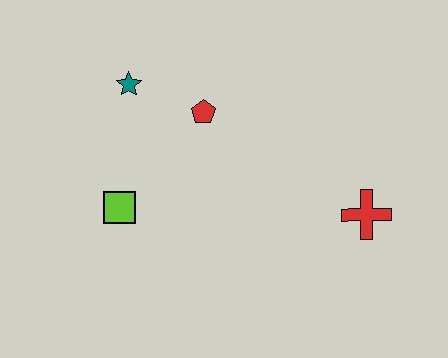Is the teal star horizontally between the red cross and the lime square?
Yes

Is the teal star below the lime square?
No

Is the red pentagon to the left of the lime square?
No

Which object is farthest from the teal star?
The red cross is farthest from the teal star.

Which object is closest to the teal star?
The red pentagon is closest to the teal star.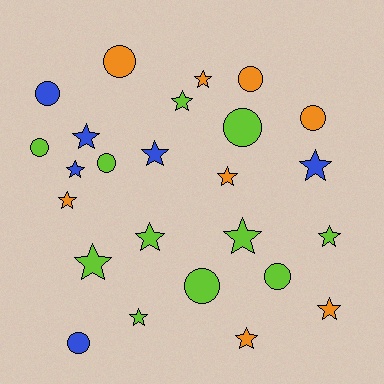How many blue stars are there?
There are 4 blue stars.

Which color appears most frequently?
Lime, with 11 objects.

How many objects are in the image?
There are 25 objects.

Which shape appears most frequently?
Star, with 15 objects.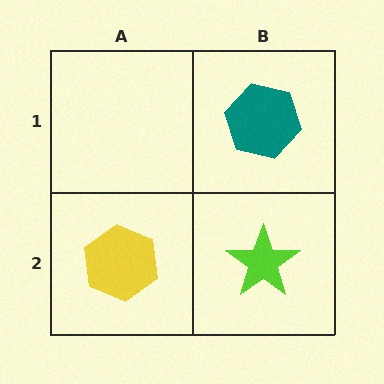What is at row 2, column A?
A yellow hexagon.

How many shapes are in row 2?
2 shapes.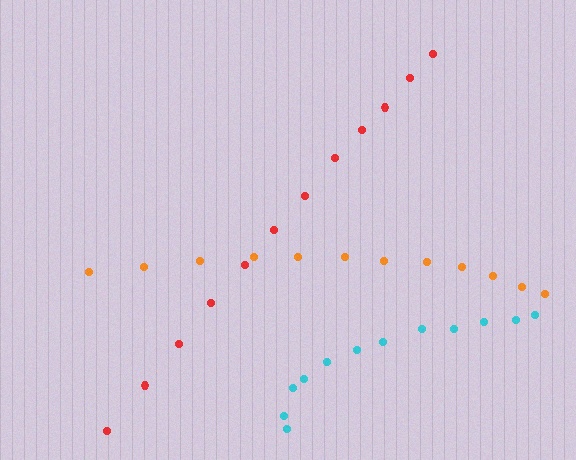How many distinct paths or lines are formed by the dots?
There are 3 distinct paths.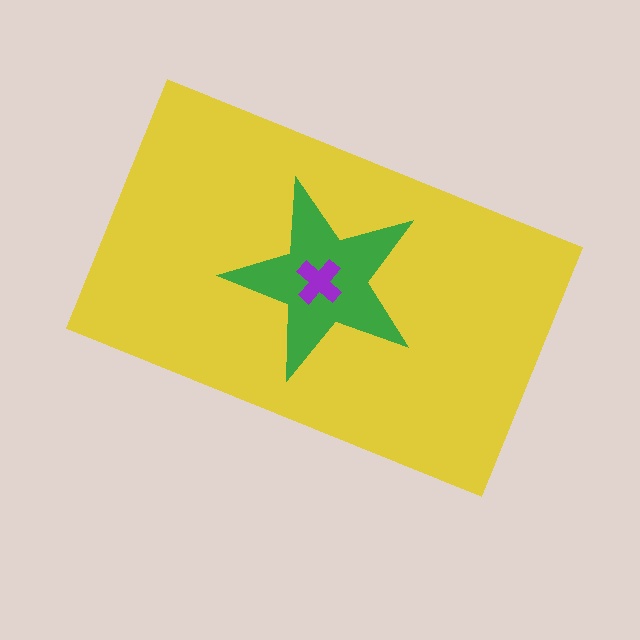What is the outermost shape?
The yellow rectangle.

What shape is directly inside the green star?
The purple cross.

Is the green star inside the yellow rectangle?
Yes.